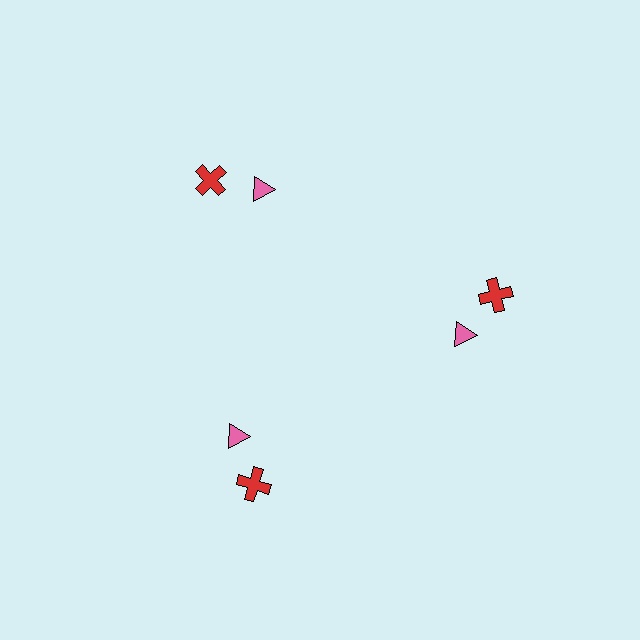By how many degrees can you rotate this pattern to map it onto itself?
The pattern maps onto itself every 120 degrees of rotation.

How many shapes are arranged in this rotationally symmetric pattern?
There are 6 shapes, arranged in 3 groups of 2.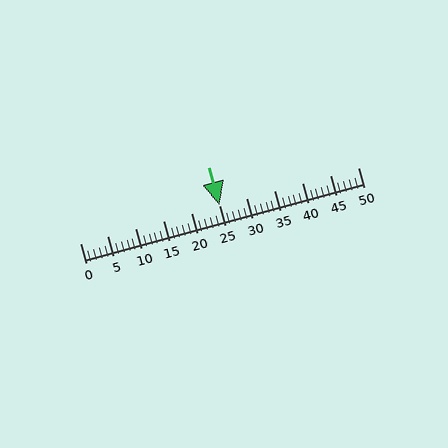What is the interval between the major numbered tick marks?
The major tick marks are spaced 5 units apart.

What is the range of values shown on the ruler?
The ruler shows values from 0 to 50.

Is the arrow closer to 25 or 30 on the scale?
The arrow is closer to 25.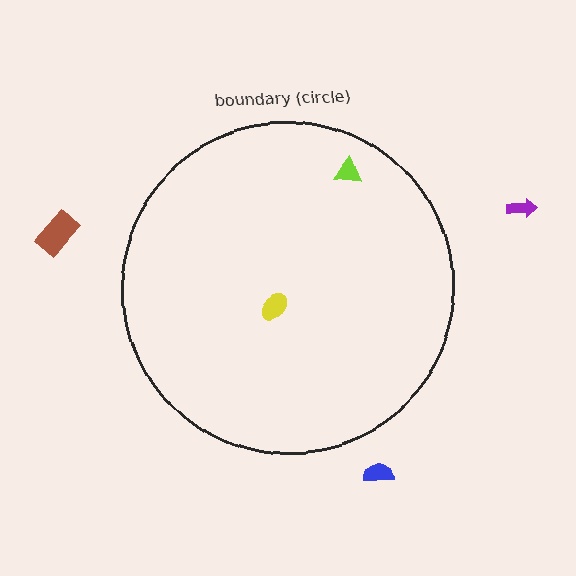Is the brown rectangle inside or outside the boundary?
Outside.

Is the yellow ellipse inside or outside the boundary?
Inside.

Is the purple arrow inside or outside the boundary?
Outside.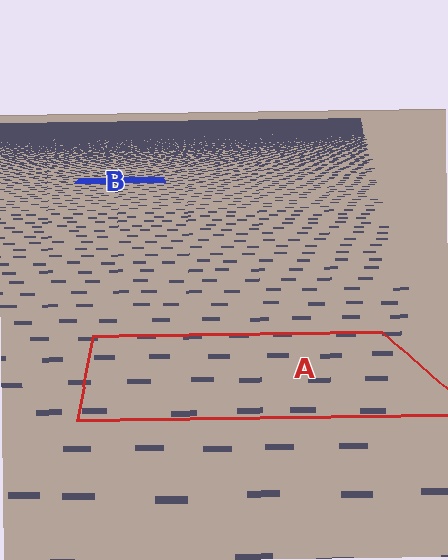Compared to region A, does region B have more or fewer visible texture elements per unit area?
Region B has more texture elements per unit area — they are packed more densely because it is farther away.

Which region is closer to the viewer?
Region A is closer. The texture elements there are larger and more spread out.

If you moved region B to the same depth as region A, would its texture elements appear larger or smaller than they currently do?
They would appear larger. At a closer depth, the same texture elements are projected at a bigger on-screen size.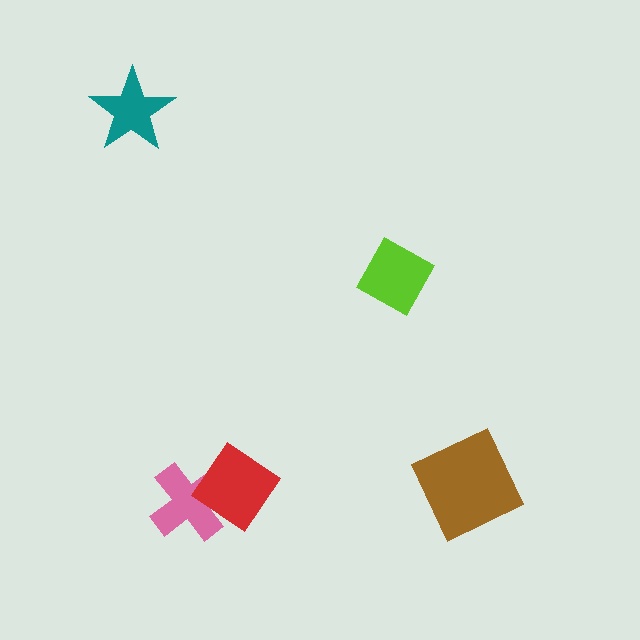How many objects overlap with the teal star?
0 objects overlap with the teal star.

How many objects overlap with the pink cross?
1 object overlaps with the pink cross.